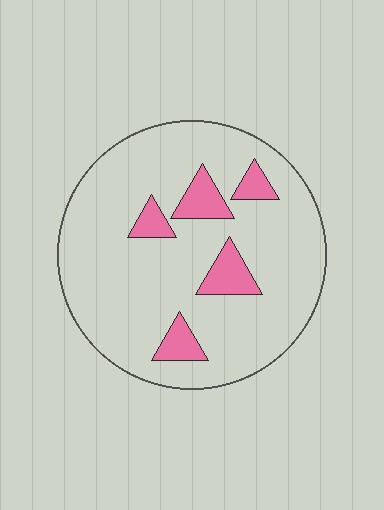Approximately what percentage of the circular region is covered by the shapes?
Approximately 15%.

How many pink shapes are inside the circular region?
5.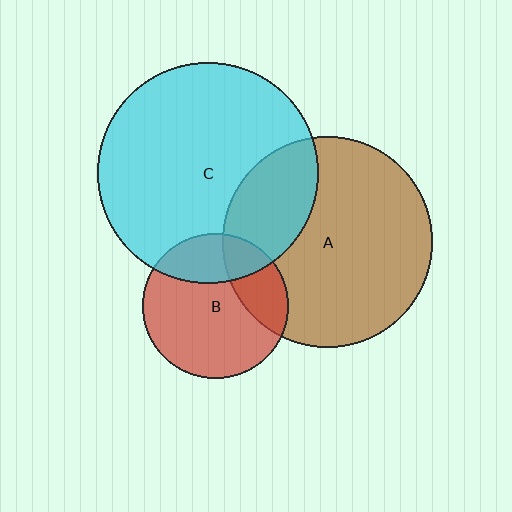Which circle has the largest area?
Circle C (cyan).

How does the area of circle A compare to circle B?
Approximately 2.1 times.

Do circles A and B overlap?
Yes.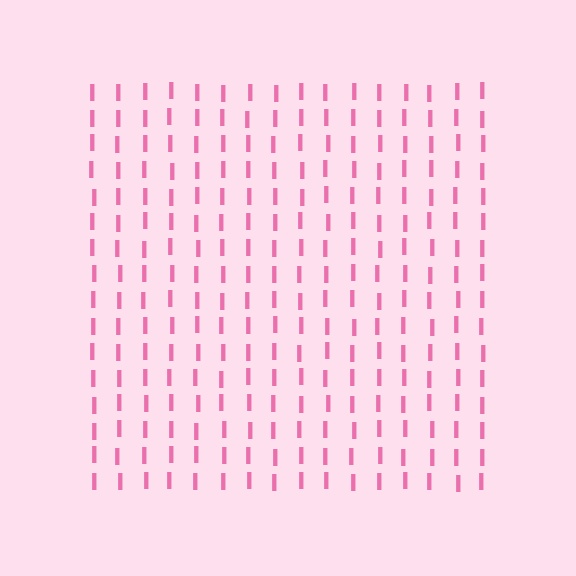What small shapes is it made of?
It is made of small letter I's.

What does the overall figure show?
The overall figure shows a square.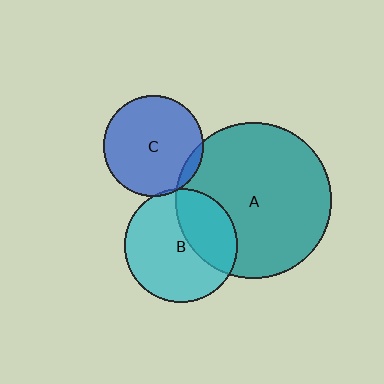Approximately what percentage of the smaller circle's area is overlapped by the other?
Approximately 5%.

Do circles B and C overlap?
Yes.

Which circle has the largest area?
Circle A (teal).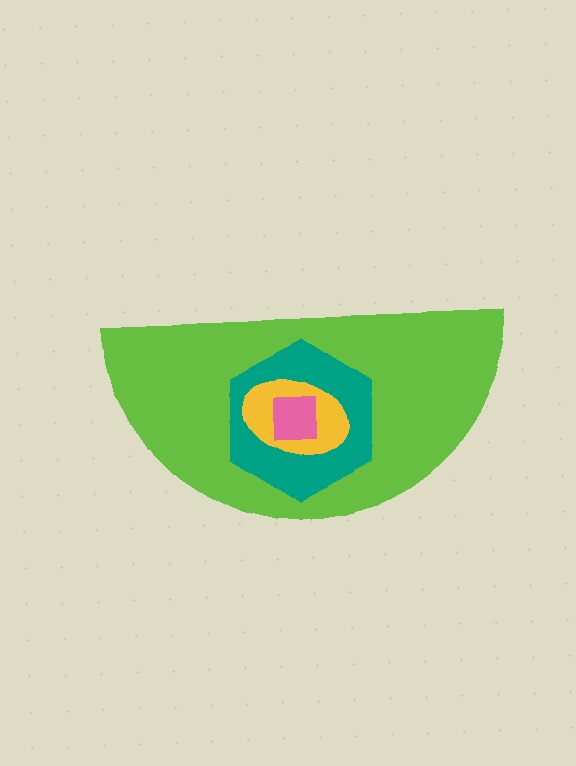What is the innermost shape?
The pink square.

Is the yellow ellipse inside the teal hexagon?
Yes.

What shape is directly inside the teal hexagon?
The yellow ellipse.